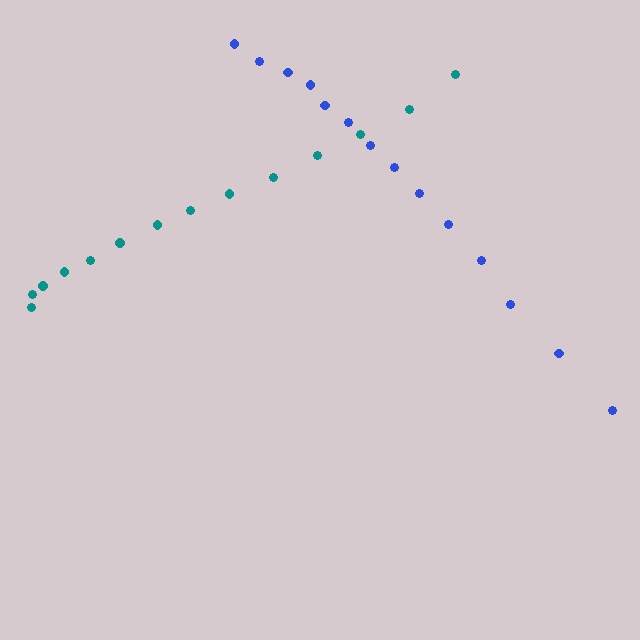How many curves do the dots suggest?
There are 2 distinct paths.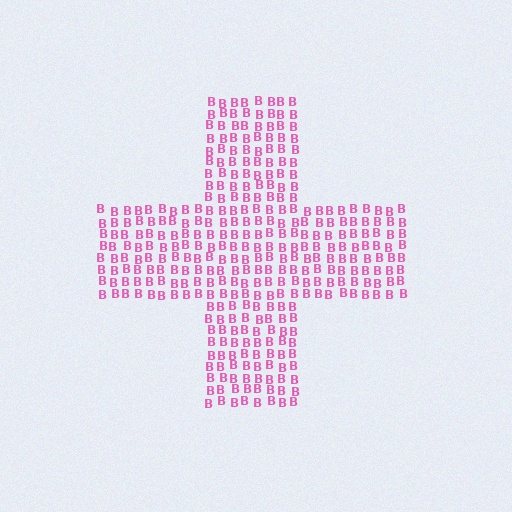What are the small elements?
The small elements are letter B's.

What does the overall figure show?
The overall figure shows a cross.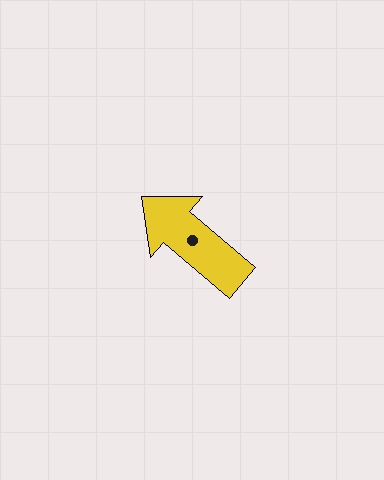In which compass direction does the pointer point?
Northwest.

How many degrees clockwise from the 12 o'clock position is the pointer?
Approximately 310 degrees.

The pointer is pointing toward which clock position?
Roughly 10 o'clock.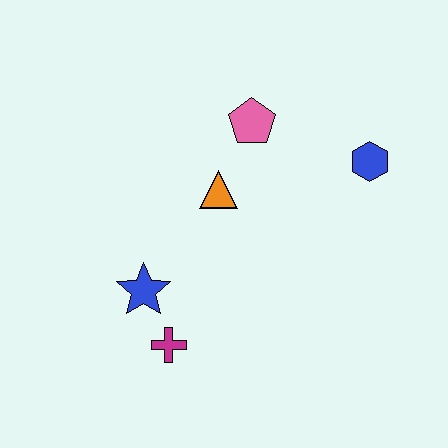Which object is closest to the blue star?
The magenta cross is closest to the blue star.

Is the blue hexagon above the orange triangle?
Yes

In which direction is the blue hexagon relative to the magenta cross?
The blue hexagon is to the right of the magenta cross.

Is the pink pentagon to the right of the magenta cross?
Yes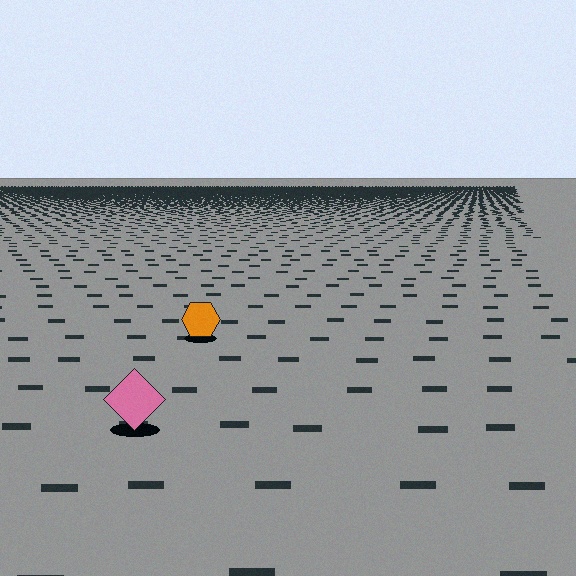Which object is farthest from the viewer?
The orange hexagon is farthest from the viewer. It appears smaller and the ground texture around it is denser.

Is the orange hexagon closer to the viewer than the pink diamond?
No. The pink diamond is closer — you can tell from the texture gradient: the ground texture is coarser near it.